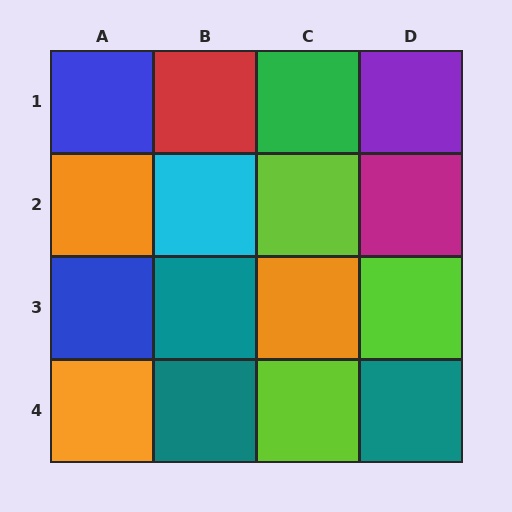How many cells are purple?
1 cell is purple.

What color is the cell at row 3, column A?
Blue.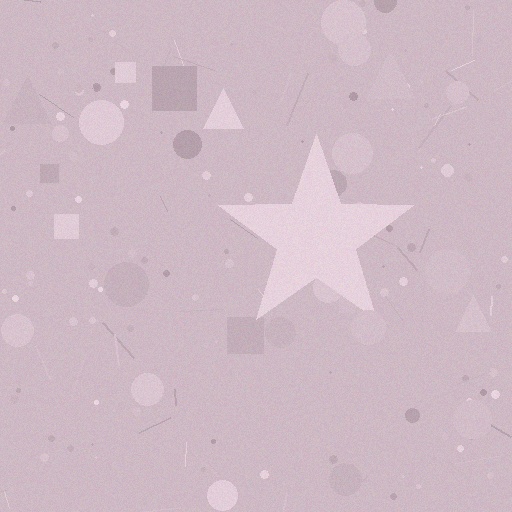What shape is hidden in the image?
A star is hidden in the image.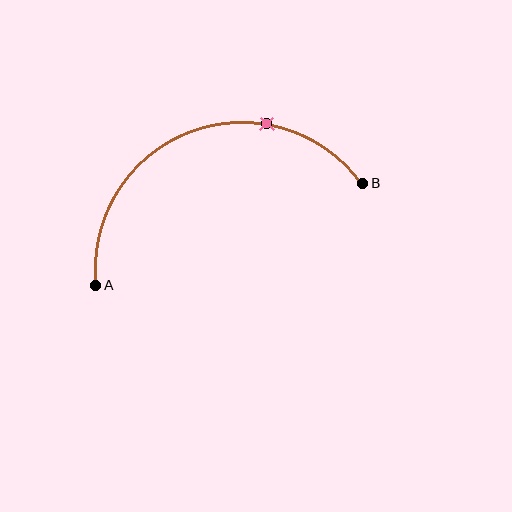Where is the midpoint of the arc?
The arc midpoint is the point on the curve farthest from the straight line joining A and B. It sits above that line.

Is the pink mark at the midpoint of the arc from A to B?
No. The pink mark lies on the arc but is closer to endpoint B. The arc midpoint would be at the point on the curve equidistant along the arc from both A and B.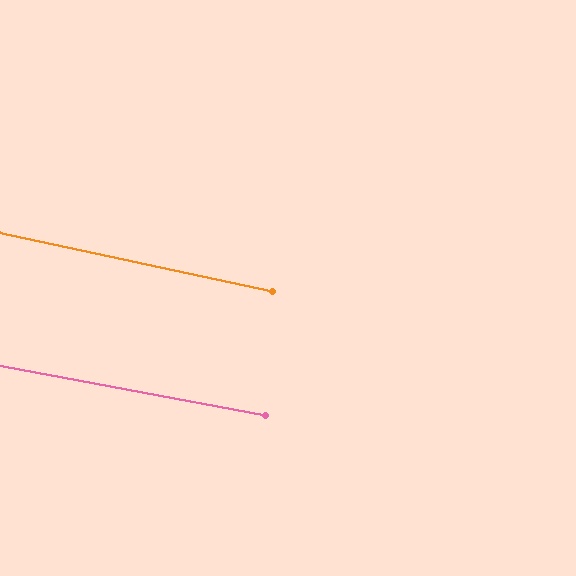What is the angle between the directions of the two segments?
Approximately 1 degree.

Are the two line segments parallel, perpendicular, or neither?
Parallel — their directions differ by only 1.5°.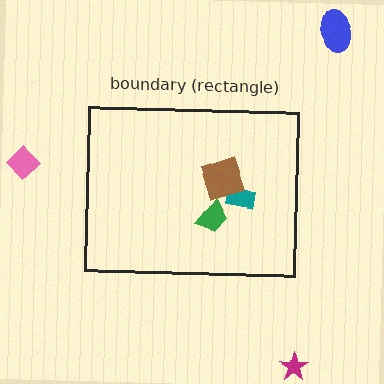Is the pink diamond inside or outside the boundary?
Outside.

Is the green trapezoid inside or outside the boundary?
Inside.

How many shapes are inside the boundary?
3 inside, 3 outside.